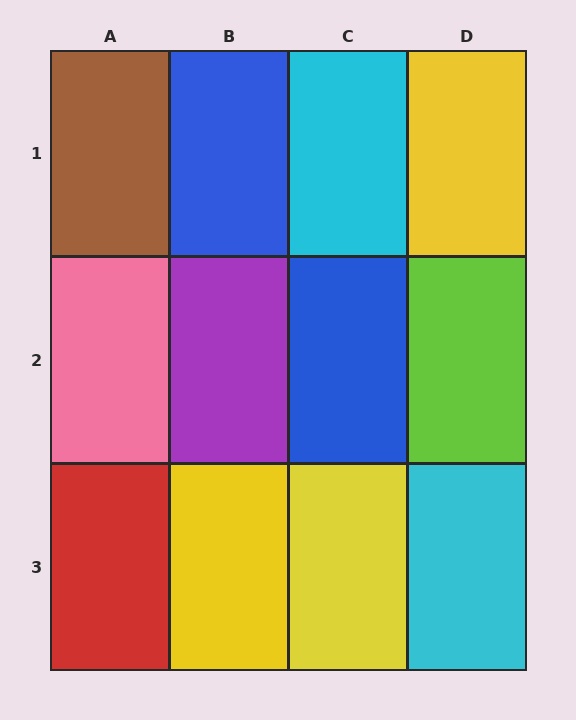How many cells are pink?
1 cell is pink.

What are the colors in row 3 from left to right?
Red, yellow, yellow, cyan.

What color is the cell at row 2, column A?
Pink.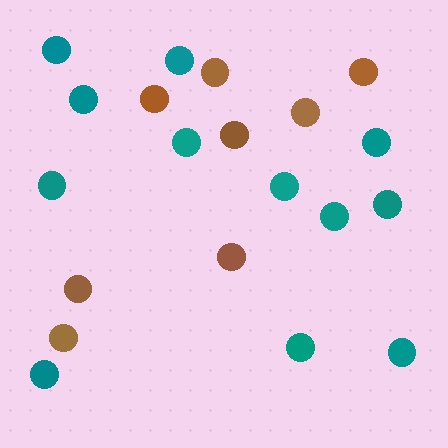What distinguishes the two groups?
There are 2 groups: one group of teal circles (12) and one group of brown circles (8).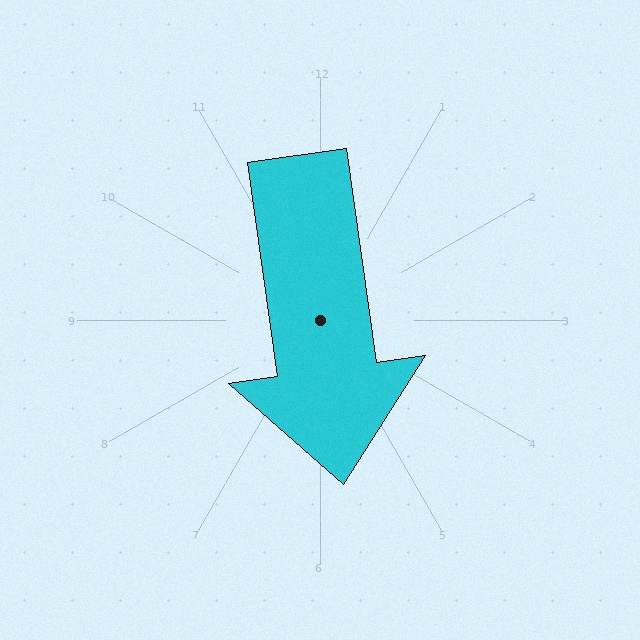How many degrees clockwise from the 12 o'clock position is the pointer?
Approximately 172 degrees.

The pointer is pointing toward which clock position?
Roughly 6 o'clock.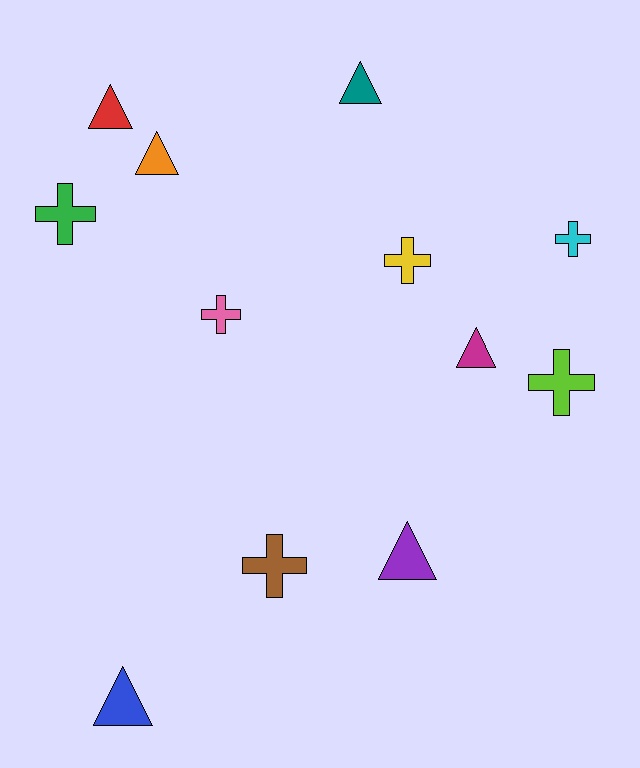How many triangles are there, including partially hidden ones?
There are 6 triangles.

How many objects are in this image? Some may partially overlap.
There are 12 objects.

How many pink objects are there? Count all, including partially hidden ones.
There is 1 pink object.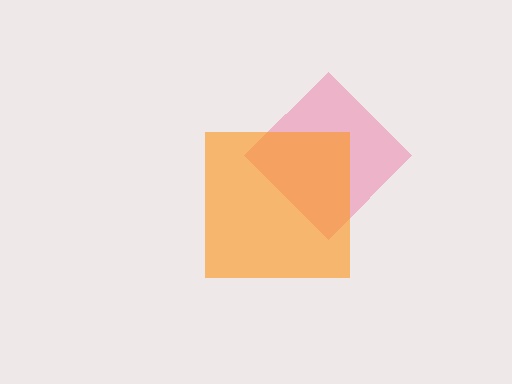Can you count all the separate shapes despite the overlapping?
Yes, there are 2 separate shapes.